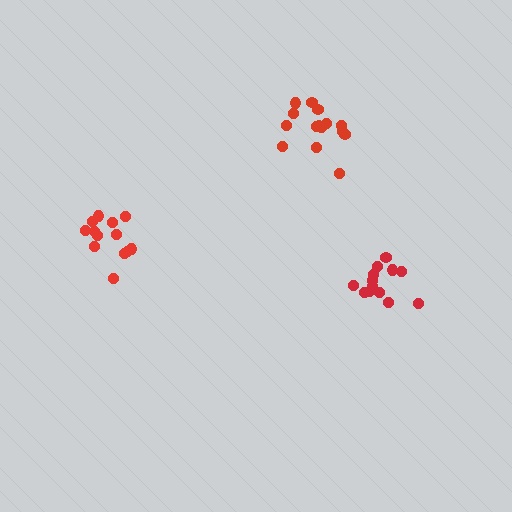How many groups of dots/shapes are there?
There are 3 groups.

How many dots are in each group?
Group 1: 13 dots, Group 2: 15 dots, Group 3: 13 dots (41 total).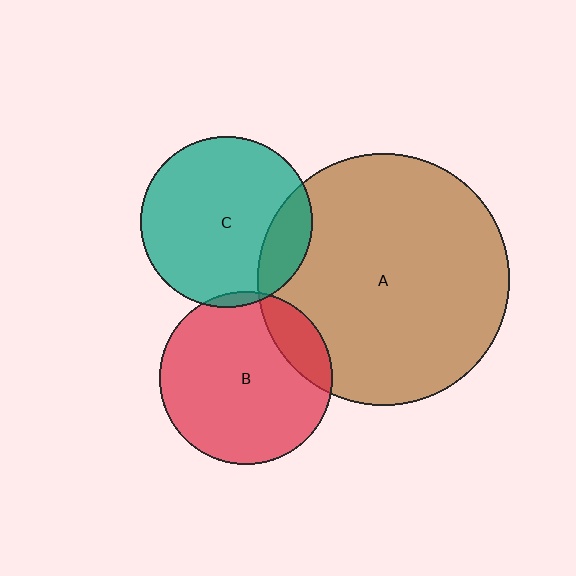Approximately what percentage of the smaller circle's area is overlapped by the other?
Approximately 15%.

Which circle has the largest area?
Circle A (brown).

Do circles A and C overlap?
Yes.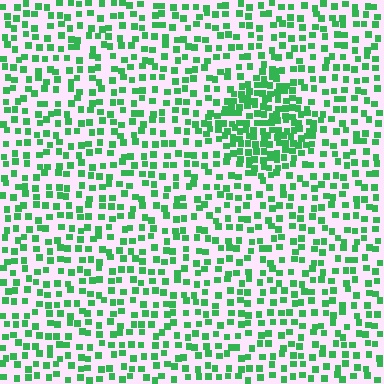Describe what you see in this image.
The image contains small green elements arranged at two different densities. A diamond-shaped region is visible where the elements are more densely packed than the surrounding area.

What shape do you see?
I see a diamond.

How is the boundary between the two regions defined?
The boundary is defined by a change in element density (approximately 2.1x ratio). All elements are the same color, size, and shape.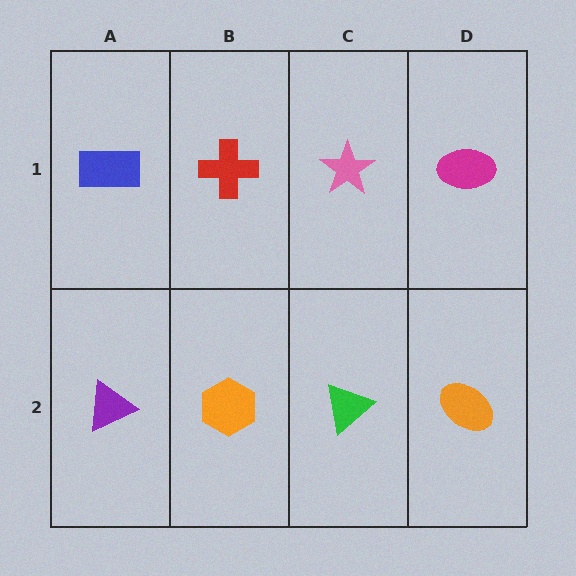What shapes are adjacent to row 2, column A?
A blue rectangle (row 1, column A), an orange hexagon (row 2, column B).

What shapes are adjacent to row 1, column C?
A green triangle (row 2, column C), a red cross (row 1, column B), a magenta ellipse (row 1, column D).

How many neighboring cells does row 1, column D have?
2.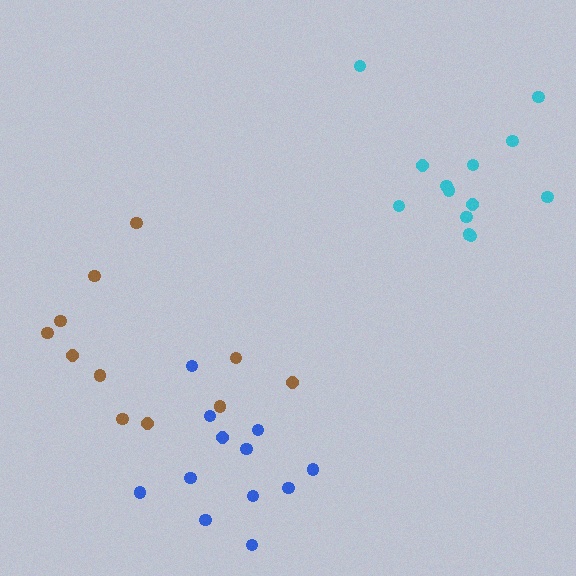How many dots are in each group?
Group 1: 12 dots, Group 2: 13 dots, Group 3: 11 dots (36 total).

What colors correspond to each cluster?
The clusters are colored: blue, cyan, brown.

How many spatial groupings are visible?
There are 3 spatial groupings.